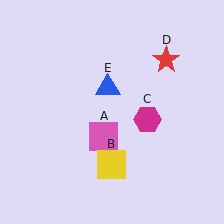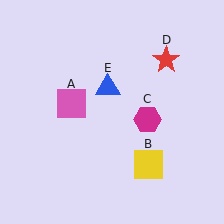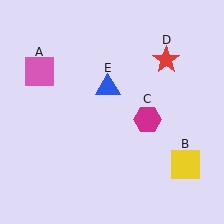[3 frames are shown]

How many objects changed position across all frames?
2 objects changed position: pink square (object A), yellow square (object B).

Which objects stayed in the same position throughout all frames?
Magenta hexagon (object C) and red star (object D) and blue triangle (object E) remained stationary.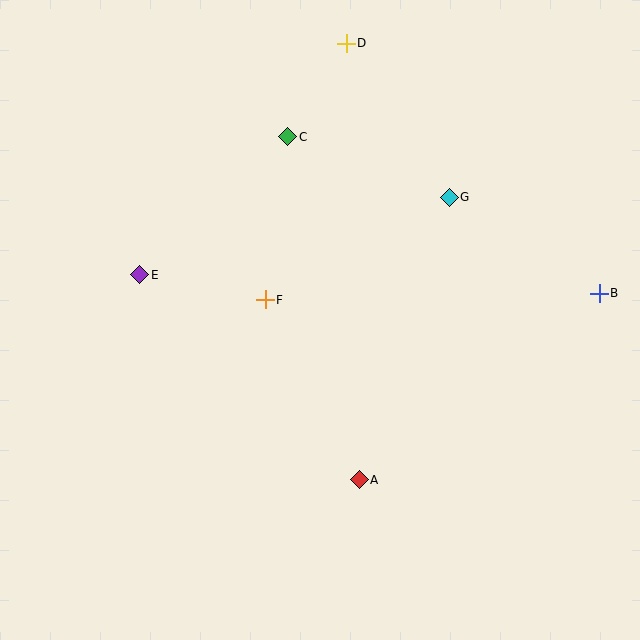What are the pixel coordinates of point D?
Point D is at (346, 43).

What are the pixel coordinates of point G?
Point G is at (449, 197).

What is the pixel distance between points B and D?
The distance between B and D is 356 pixels.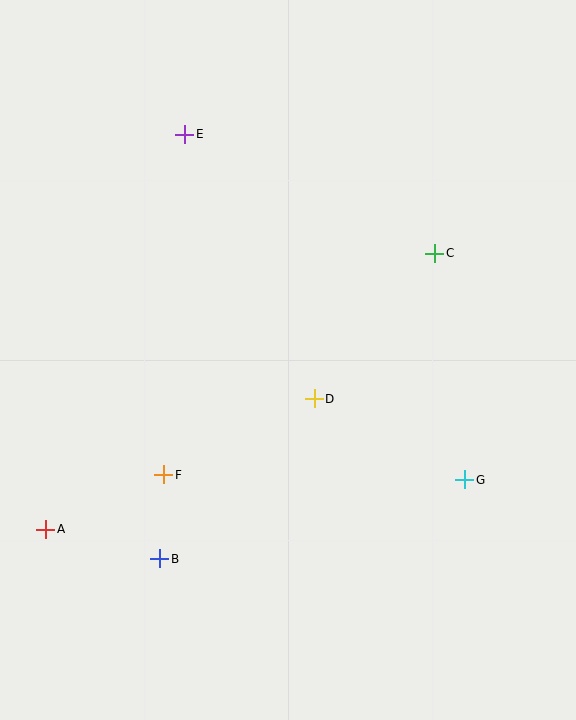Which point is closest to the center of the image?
Point D at (314, 399) is closest to the center.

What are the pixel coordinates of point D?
Point D is at (314, 399).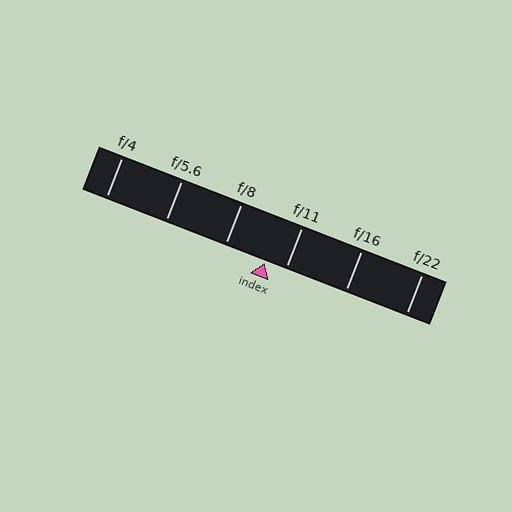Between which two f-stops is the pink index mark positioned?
The index mark is between f/8 and f/11.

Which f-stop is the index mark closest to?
The index mark is closest to f/11.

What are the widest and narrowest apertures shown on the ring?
The widest aperture shown is f/4 and the narrowest is f/22.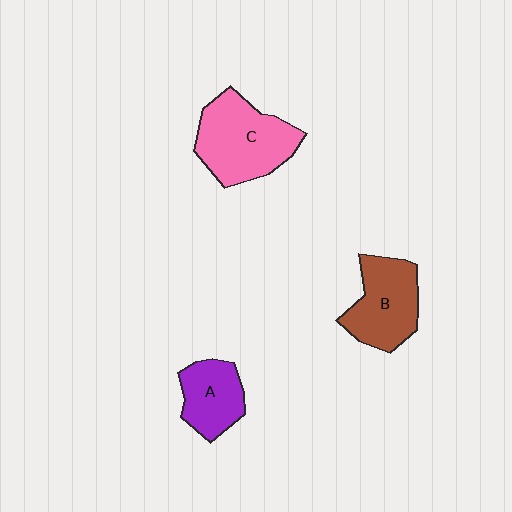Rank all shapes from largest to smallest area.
From largest to smallest: C (pink), B (brown), A (purple).